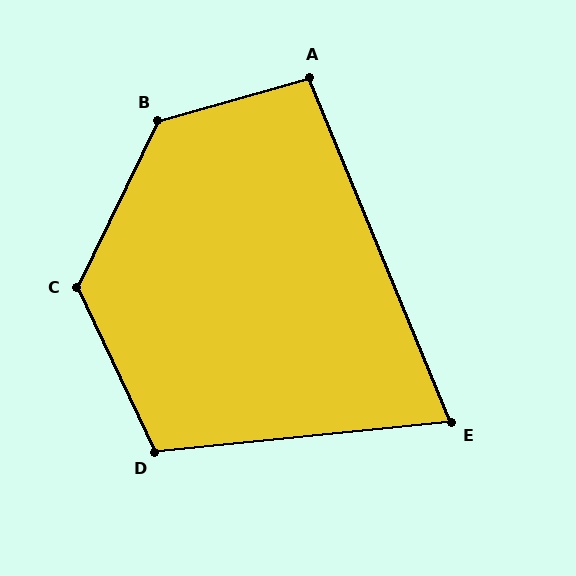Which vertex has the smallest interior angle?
E, at approximately 73 degrees.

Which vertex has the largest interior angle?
B, at approximately 132 degrees.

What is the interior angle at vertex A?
Approximately 96 degrees (obtuse).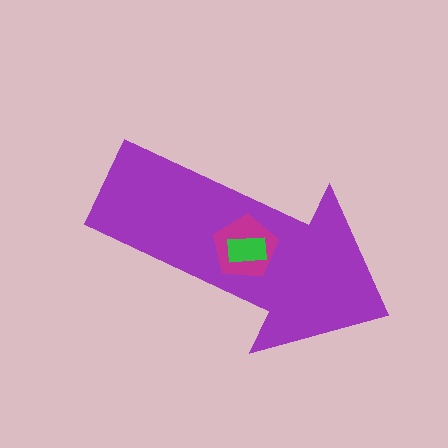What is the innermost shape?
The green rectangle.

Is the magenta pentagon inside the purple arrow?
Yes.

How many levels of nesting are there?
3.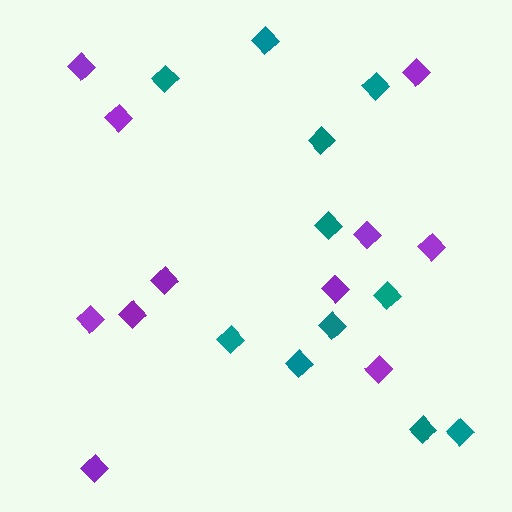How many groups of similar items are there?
There are 2 groups: one group of teal diamonds (11) and one group of purple diamonds (11).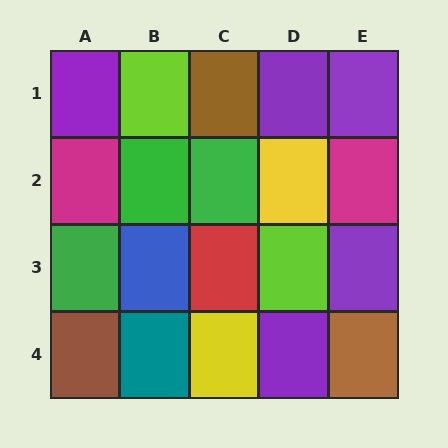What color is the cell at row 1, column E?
Purple.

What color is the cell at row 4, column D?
Purple.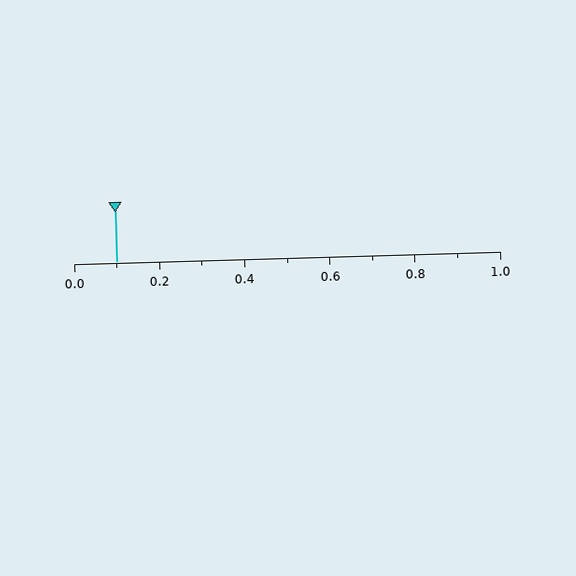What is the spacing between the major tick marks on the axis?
The major ticks are spaced 0.2 apart.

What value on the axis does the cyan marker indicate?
The marker indicates approximately 0.1.